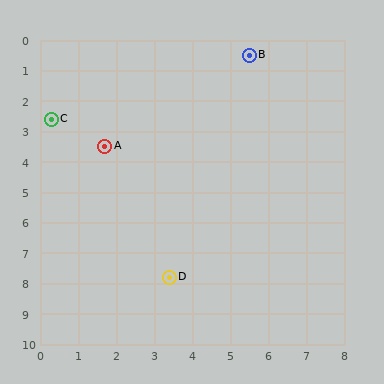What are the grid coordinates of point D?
Point D is at approximately (3.4, 7.8).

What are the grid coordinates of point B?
Point B is at approximately (5.5, 0.5).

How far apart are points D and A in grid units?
Points D and A are about 4.6 grid units apart.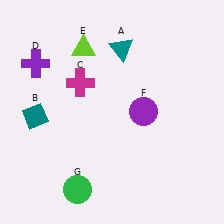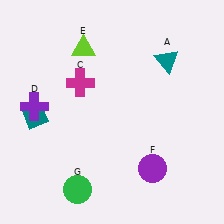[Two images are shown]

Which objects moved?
The objects that moved are: the teal triangle (A), the purple cross (D), the purple circle (F).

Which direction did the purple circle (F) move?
The purple circle (F) moved down.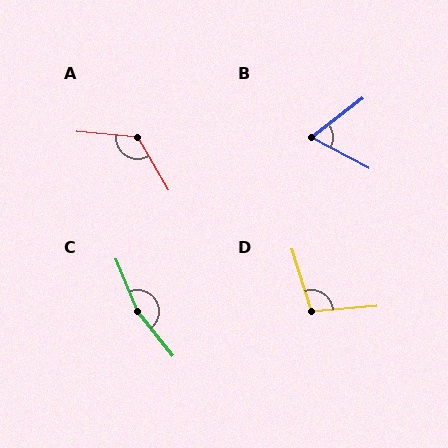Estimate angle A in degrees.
Approximately 126 degrees.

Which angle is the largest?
C, at approximately 163 degrees.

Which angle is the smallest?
B, at approximately 65 degrees.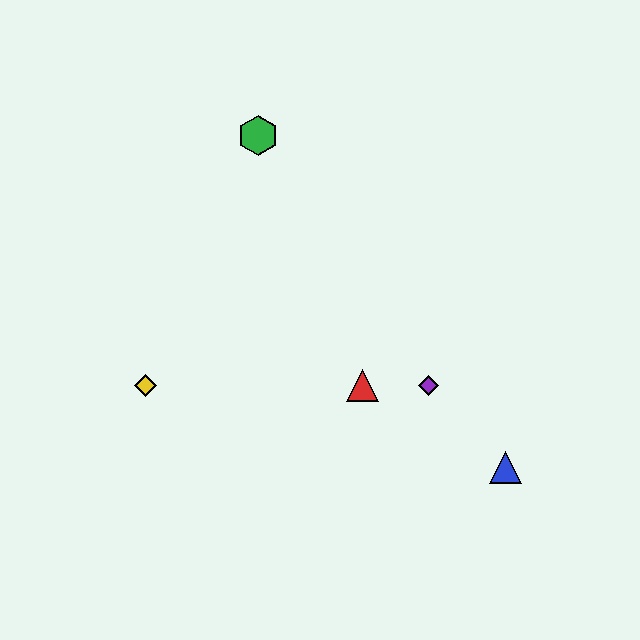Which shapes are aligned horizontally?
The red triangle, the yellow diamond, the purple diamond are aligned horizontally.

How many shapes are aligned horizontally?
3 shapes (the red triangle, the yellow diamond, the purple diamond) are aligned horizontally.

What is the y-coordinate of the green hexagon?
The green hexagon is at y≈135.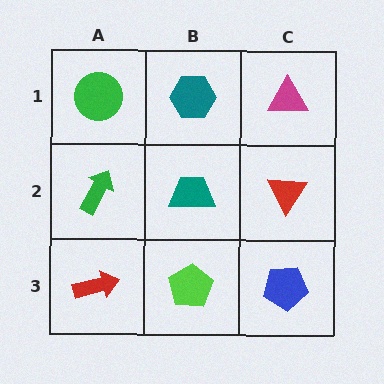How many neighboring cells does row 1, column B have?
3.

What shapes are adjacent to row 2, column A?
A green circle (row 1, column A), a red arrow (row 3, column A), a teal trapezoid (row 2, column B).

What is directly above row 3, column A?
A green arrow.